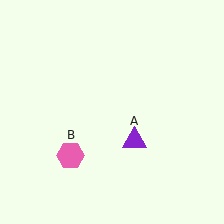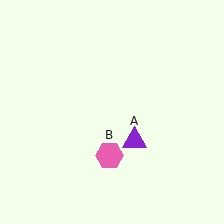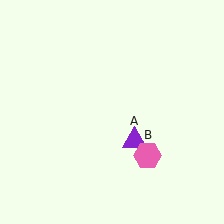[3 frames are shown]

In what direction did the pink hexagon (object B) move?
The pink hexagon (object B) moved right.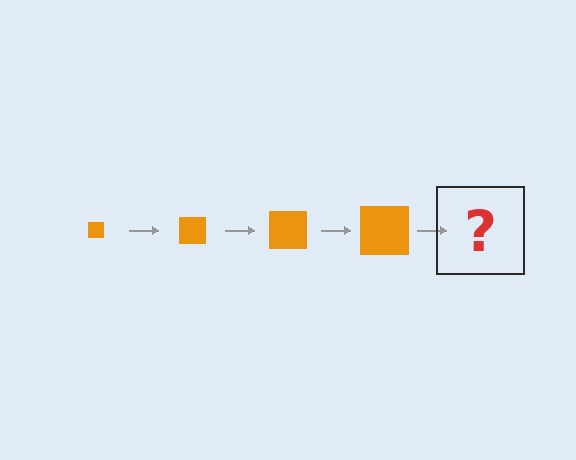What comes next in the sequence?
The next element should be an orange square, larger than the previous one.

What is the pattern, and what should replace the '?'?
The pattern is that the square gets progressively larger each step. The '?' should be an orange square, larger than the previous one.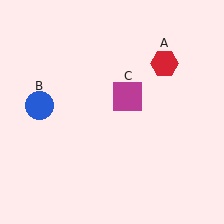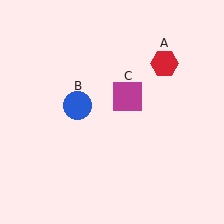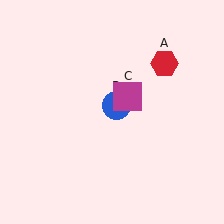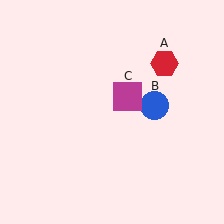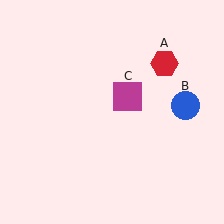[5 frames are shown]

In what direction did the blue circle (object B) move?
The blue circle (object B) moved right.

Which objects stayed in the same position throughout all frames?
Red hexagon (object A) and magenta square (object C) remained stationary.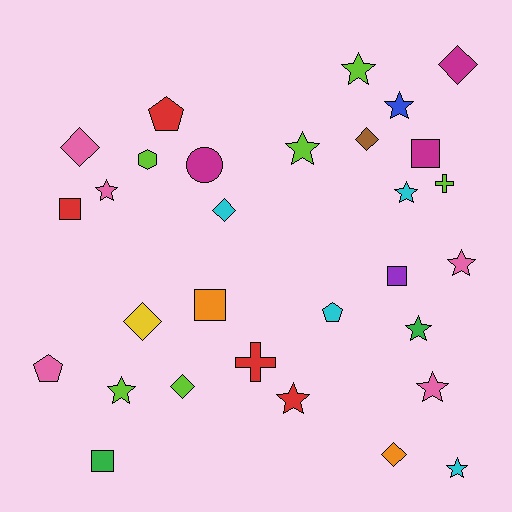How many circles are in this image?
There is 1 circle.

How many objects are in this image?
There are 30 objects.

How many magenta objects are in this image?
There are 3 magenta objects.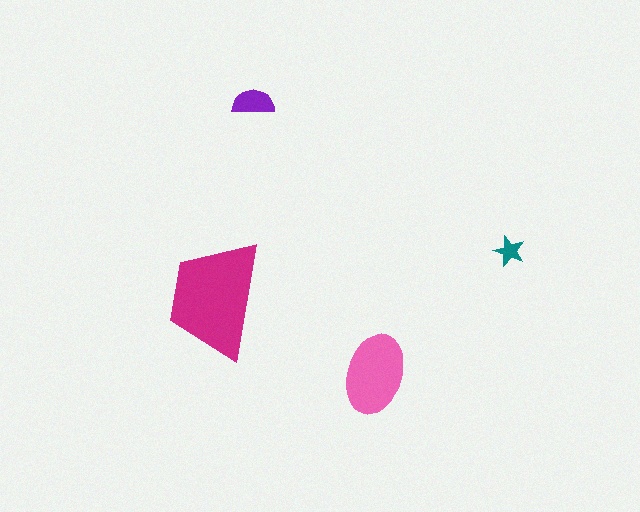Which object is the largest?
The magenta trapezoid.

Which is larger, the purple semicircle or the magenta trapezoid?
The magenta trapezoid.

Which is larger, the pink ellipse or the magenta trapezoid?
The magenta trapezoid.